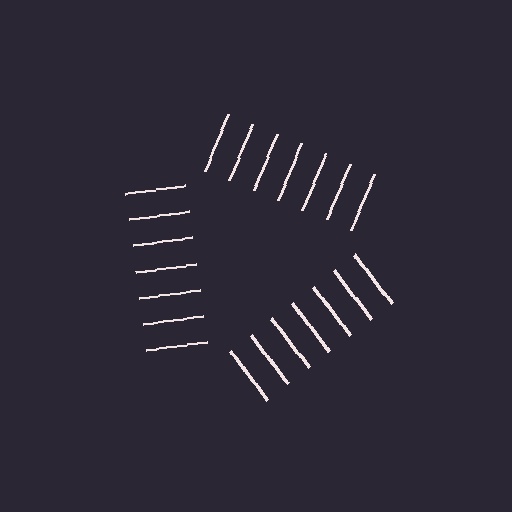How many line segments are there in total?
21 — 7 along each of the 3 edges.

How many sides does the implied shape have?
3 sides — the line-ends trace a triangle.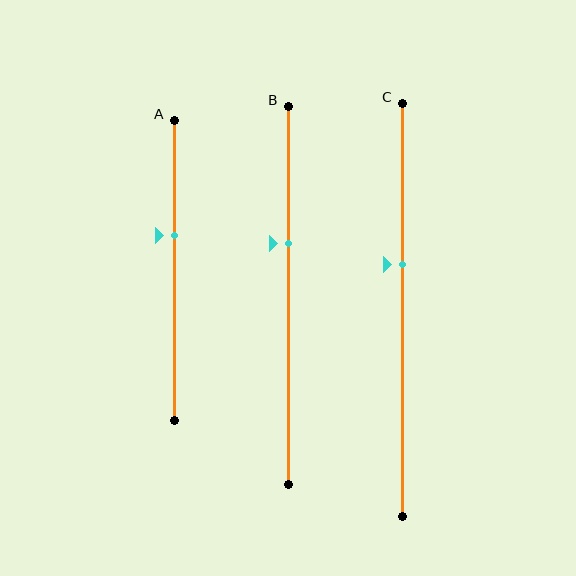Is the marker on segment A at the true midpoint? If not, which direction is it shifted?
No, the marker on segment A is shifted upward by about 12% of the segment length.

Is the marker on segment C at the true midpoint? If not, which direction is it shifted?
No, the marker on segment C is shifted upward by about 11% of the segment length.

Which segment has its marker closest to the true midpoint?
Segment C has its marker closest to the true midpoint.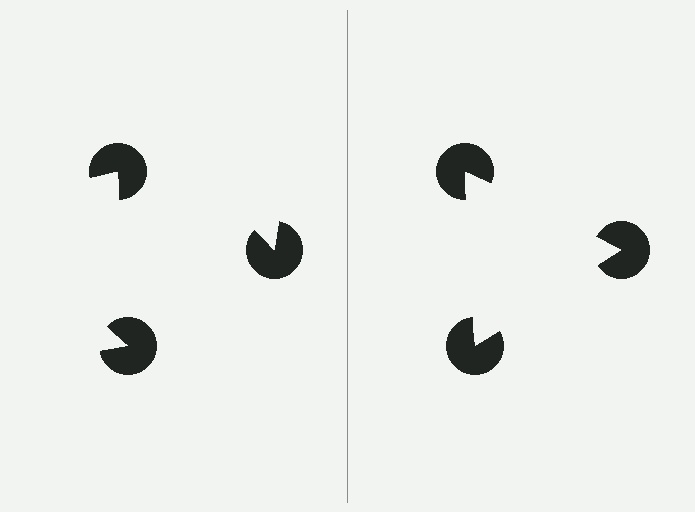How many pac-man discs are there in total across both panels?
6 — 3 on each side.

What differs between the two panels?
The pac-man discs are positioned identically on both sides; only the wedge orientations differ. On the right they align to a triangle; on the left they are misaligned.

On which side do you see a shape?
An illusory triangle appears on the right side. On the left side the wedge cuts are rotated, so no coherent shape forms.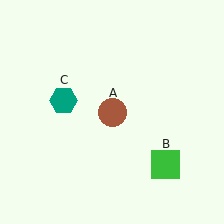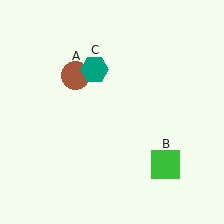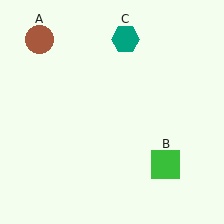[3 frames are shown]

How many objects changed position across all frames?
2 objects changed position: brown circle (object A), teal hexagon (object C).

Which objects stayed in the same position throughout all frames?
Green square (object B) remained stationary.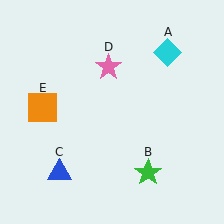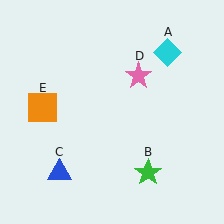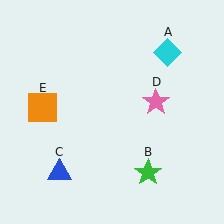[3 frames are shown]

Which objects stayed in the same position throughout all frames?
Cyan diamond (object A) and green star (object B) and blue triangle (object C) and orange square (object E) remained stationary.